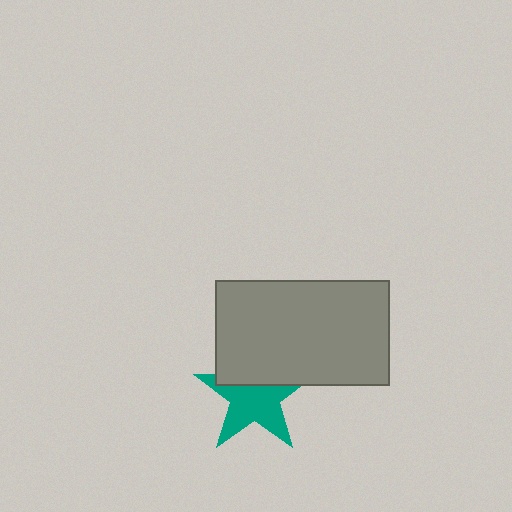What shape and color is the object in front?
The object in front is a gray rectangle.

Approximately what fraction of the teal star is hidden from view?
Roughly 36% of the teal star is hidden behind the gray rectangle.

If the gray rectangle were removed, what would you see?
You would see the complete teal star.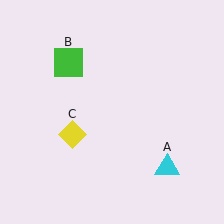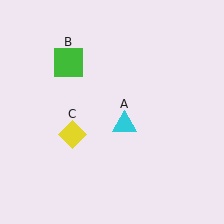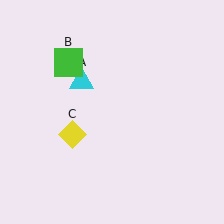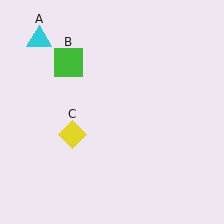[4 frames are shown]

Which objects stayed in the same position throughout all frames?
Green square (object B) and yellow diamond (object C) remained stationary.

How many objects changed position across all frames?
1 object changed position: cyan triangle (object A).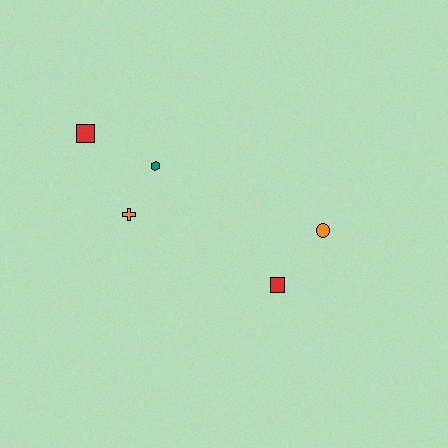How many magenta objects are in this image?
There are no magenta objects.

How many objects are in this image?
There are 5 objects.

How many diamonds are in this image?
There are no diamonds.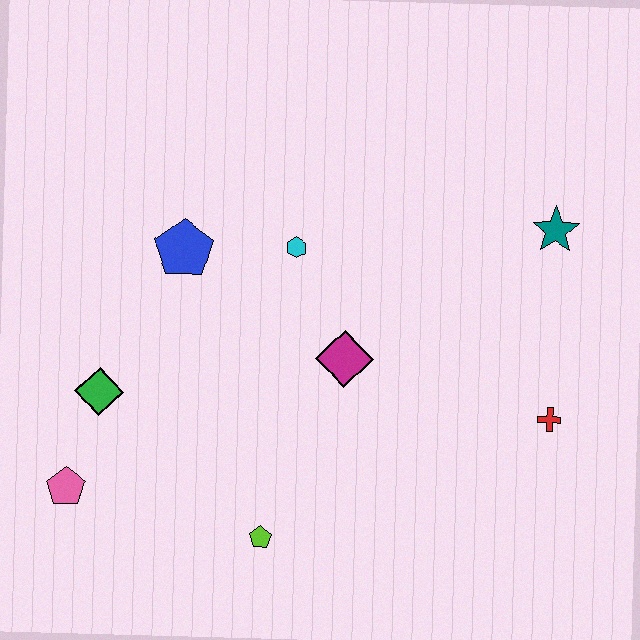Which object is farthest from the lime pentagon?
The teal star is farthest from the lime pentagon.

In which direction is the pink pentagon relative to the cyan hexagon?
The pink pentagon is below the cyan hexagon.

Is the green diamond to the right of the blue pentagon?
No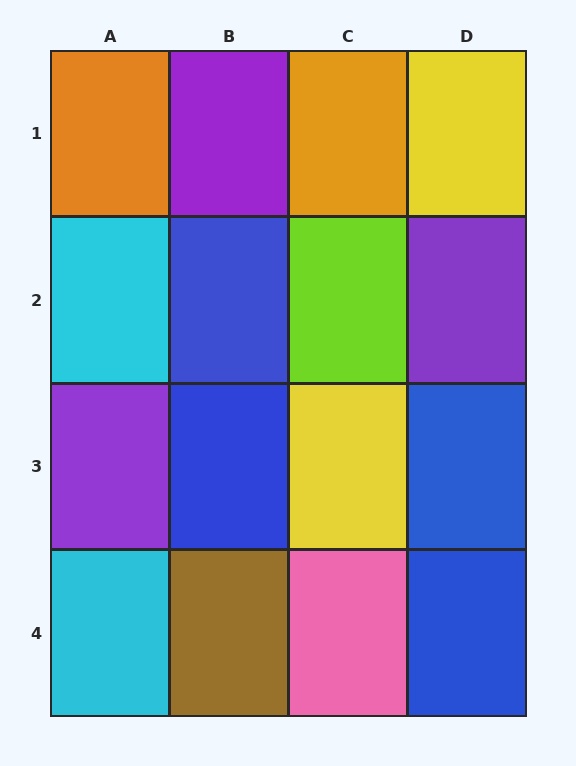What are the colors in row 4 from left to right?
Cyan, brown, pink, blue.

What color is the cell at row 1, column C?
Orange.